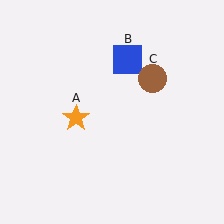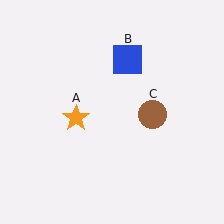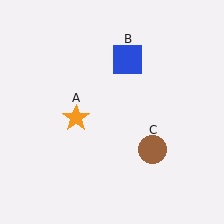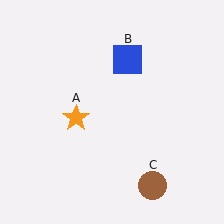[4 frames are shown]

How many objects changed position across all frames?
1 object changed position: brown circle (object C).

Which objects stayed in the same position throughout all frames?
Orange star (object A) and blue square (object B) remained stationary.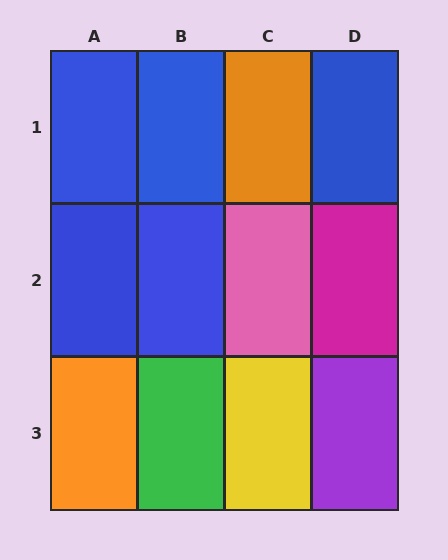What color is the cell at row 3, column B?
Green.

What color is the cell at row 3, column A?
Orange.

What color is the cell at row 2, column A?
Blue.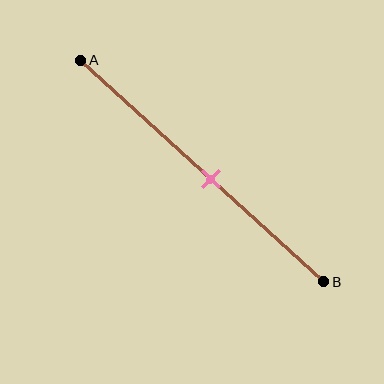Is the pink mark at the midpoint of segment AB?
No, the mark is at about 55% from A, not at the 50% midpoint.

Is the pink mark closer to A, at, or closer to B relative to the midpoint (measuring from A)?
The pink mark is closer to point B than the midpoint of segment AB.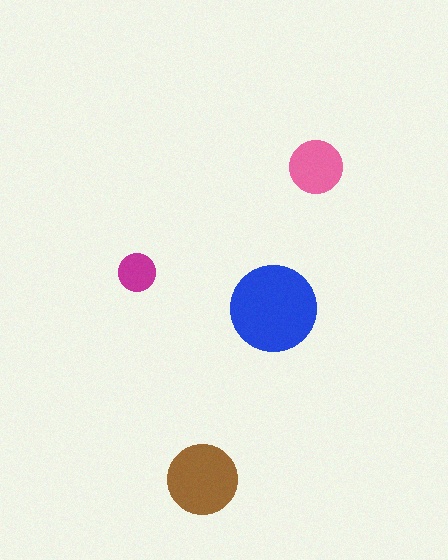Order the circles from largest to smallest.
the blue one, the brown one, the pink one, the magenta one.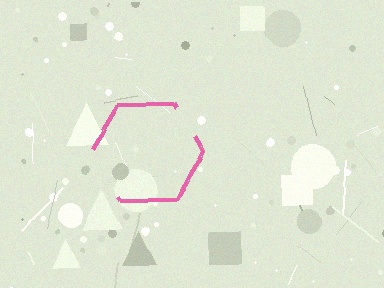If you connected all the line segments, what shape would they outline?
They would outline a hexagon.